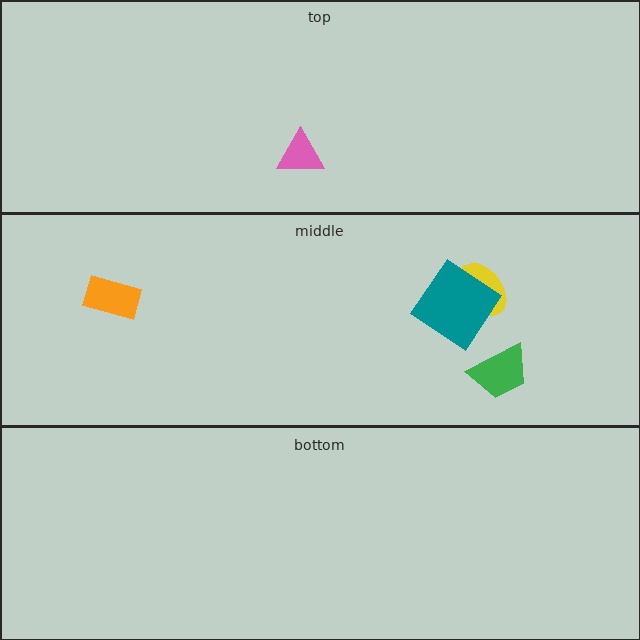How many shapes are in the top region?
1.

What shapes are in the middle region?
The yellow ellipse, the teal diamond, the orange rectangle, the green trapezoid.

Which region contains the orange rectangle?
The middle region.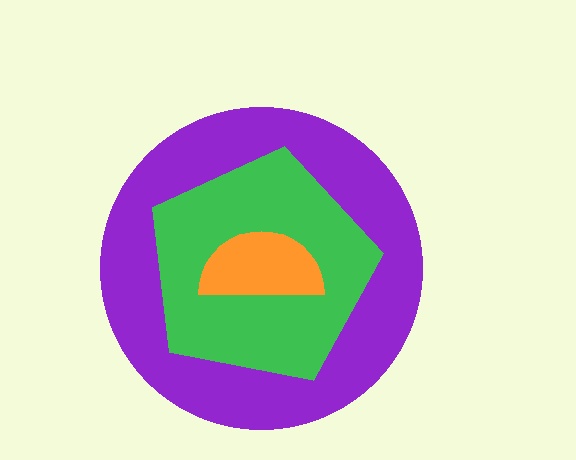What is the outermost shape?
The purple circle.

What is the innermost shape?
The orange semicircle.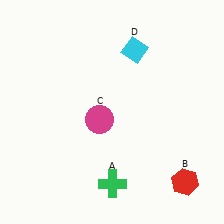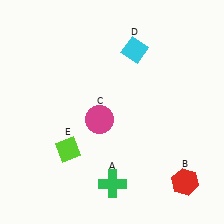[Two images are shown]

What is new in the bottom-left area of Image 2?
A lime diamond (E) was added in the bottom-left area of Image 2.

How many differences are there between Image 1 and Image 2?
There is 1 difference between the two images.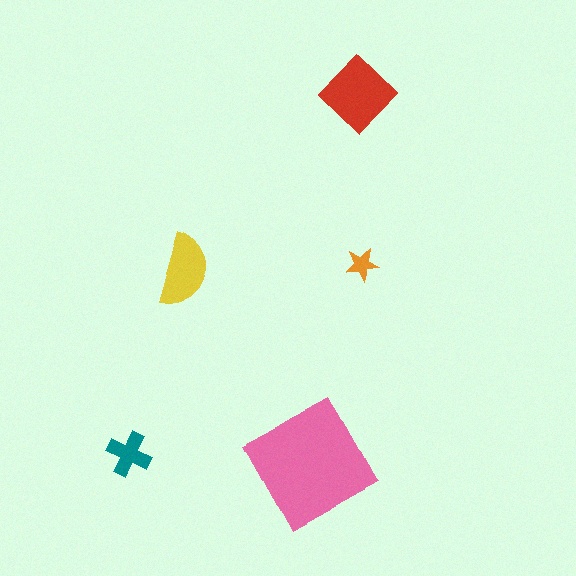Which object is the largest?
The pink square.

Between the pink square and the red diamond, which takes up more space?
The pink square.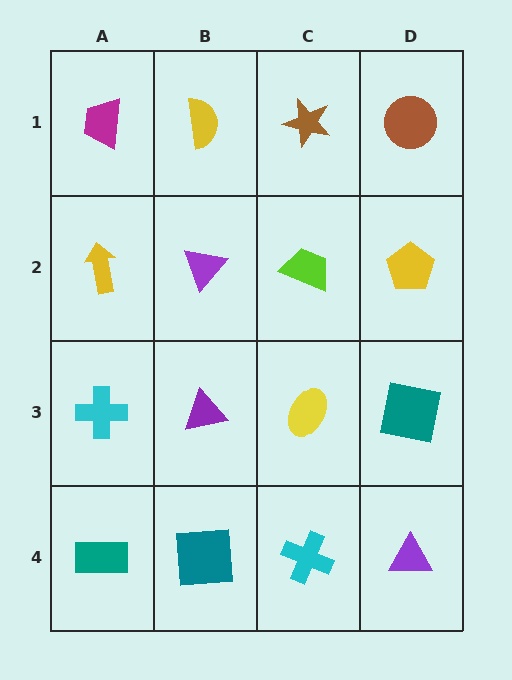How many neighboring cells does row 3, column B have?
4.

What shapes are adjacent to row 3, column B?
A purple triangle (row 2, column B), a teal square (row 4, column B), a cyan cross (row 3, column A), a yellow ellipse (row 3, column C).